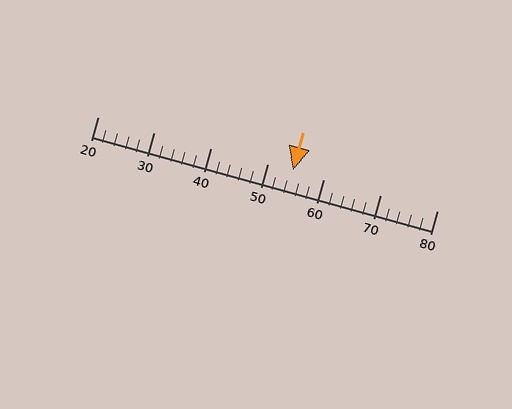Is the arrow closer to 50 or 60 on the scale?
The arrow is closer to 50.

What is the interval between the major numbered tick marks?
The major tick marks are spaced 10 units apart.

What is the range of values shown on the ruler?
The ruler shows values from 20 to 80.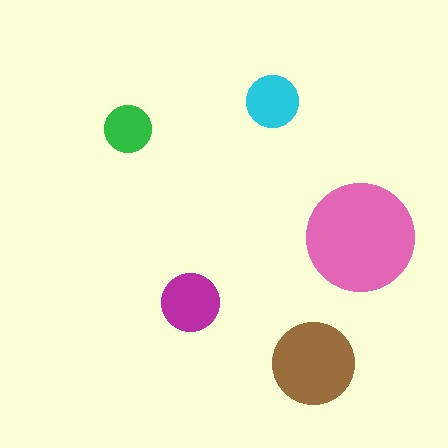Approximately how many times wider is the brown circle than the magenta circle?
About 1.5 times wider.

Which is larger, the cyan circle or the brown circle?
The brown one.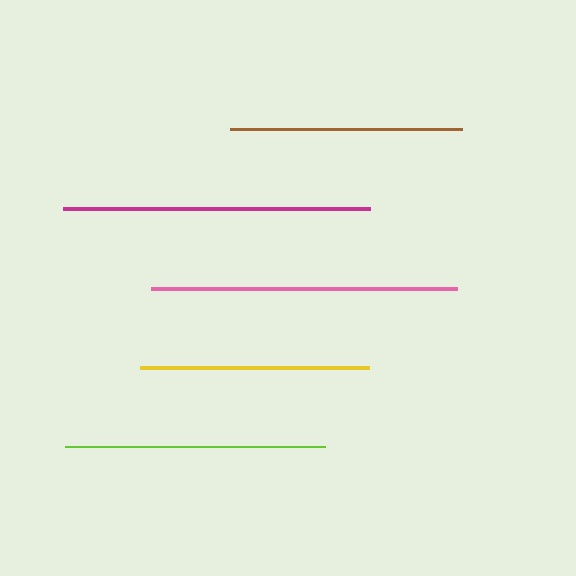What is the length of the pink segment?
The pink segment is approximately 307 pixels long.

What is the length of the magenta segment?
The magenta segment is approximately 308 pixels long.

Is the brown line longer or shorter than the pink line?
The pink line is longer than the brown line.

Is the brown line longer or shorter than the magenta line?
The magenta line is longer than the brown line.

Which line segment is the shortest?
The yellow line is the shortest at approximately 229 pixels.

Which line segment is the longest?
The magenta line is the longest at approximately 308 pixels.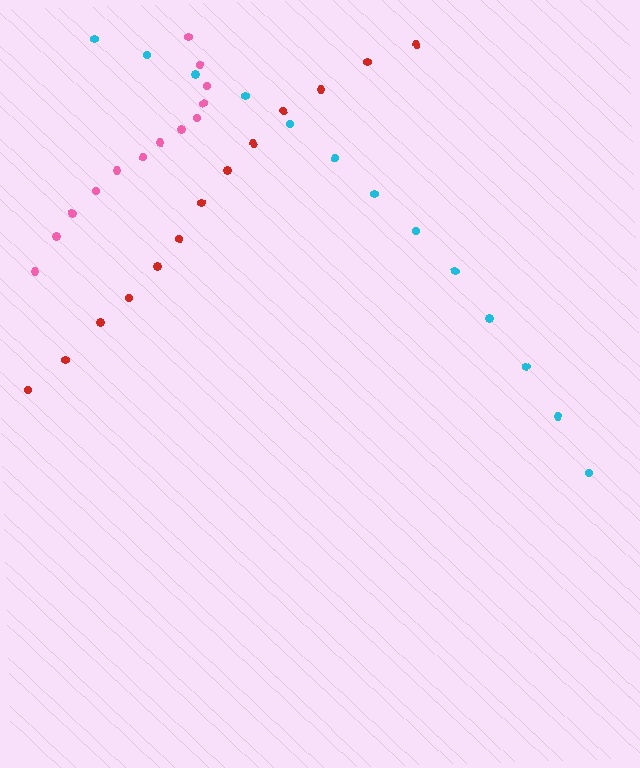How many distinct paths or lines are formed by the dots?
There are 3 distinct paths.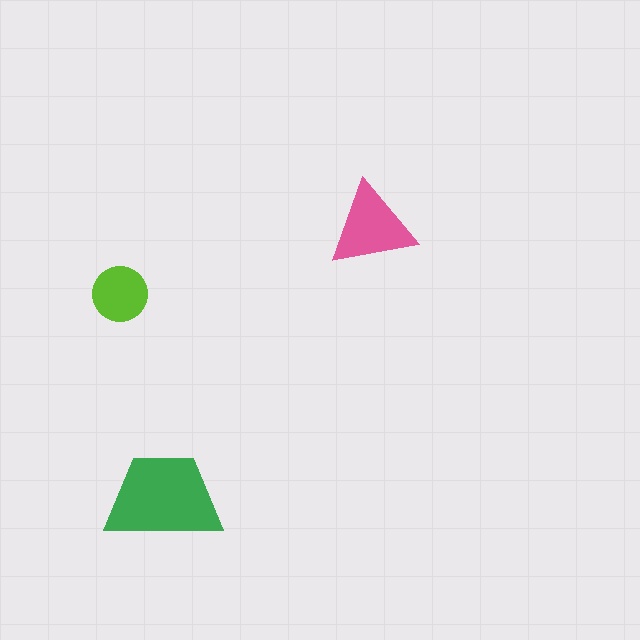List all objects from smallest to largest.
The lime circle, the pink triangle, the green trapezoid.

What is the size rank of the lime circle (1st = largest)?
3rd.